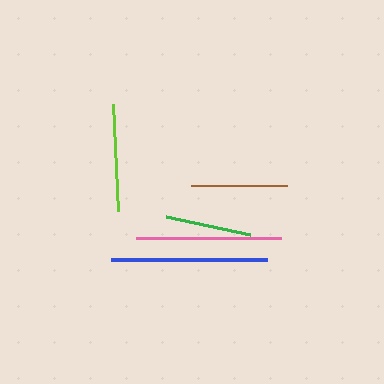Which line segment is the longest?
The blue line is the longest at approximately 155 pixels.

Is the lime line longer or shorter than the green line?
The lime line is longer than the green line.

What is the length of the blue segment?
The blue segment is approximately 155 pixels long.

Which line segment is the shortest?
The green line is the shortest at approximately 86 pixels.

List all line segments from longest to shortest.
From longest to shortest: blue, pink, lime, brown, green.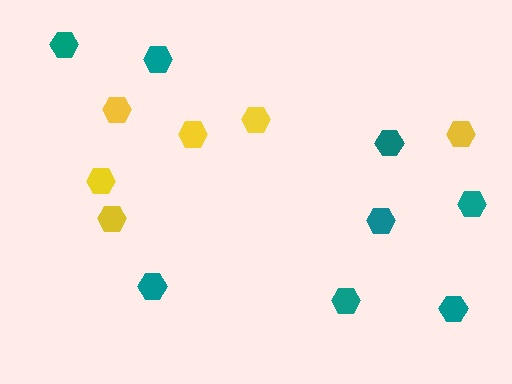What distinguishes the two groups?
There are 2 groups: one group of teal hexagons (8) and one group of yellow hexagons (6).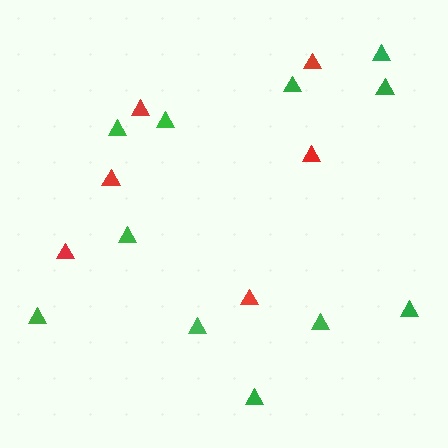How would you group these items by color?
There are 2 groups: one group of green triangles (11) and one group of red triangles (6).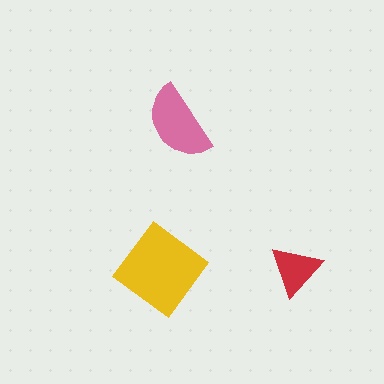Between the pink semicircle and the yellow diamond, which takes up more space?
The yellow diamond.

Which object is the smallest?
The red triangle.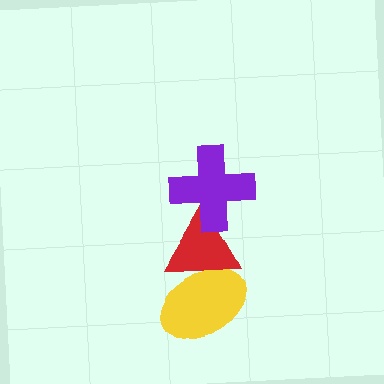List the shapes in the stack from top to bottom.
From top to bottom: the purple cross, the red triangle, the yellow ellipse.